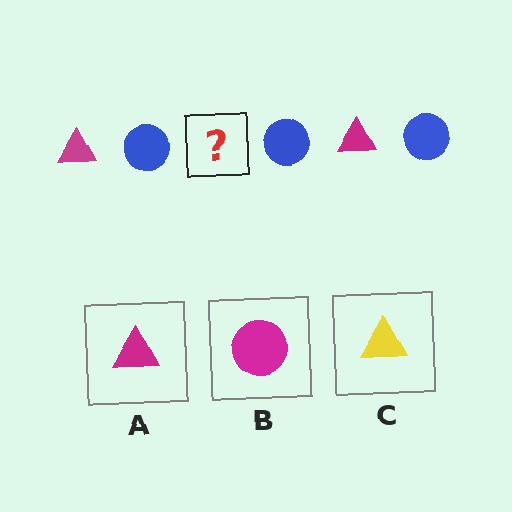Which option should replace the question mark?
Option A.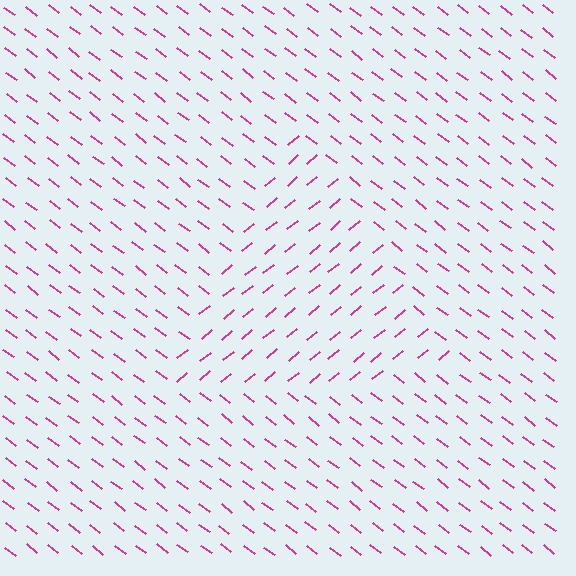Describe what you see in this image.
The image is filled with small magenta line segments. A triangle region in the image has lines oriented differently from the surrounding lines, creating a visible texture boundary.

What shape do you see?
I see a triangle.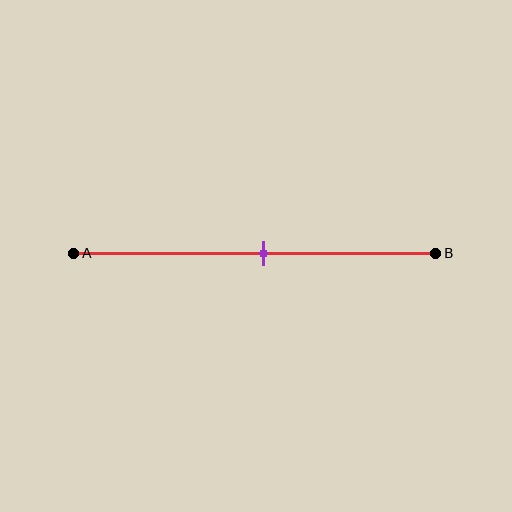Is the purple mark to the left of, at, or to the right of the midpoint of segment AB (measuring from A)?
The purple mark is approximately at the midpoint of segment AB.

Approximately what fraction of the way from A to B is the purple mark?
The purple mark is approximately 50% of the way from A to B.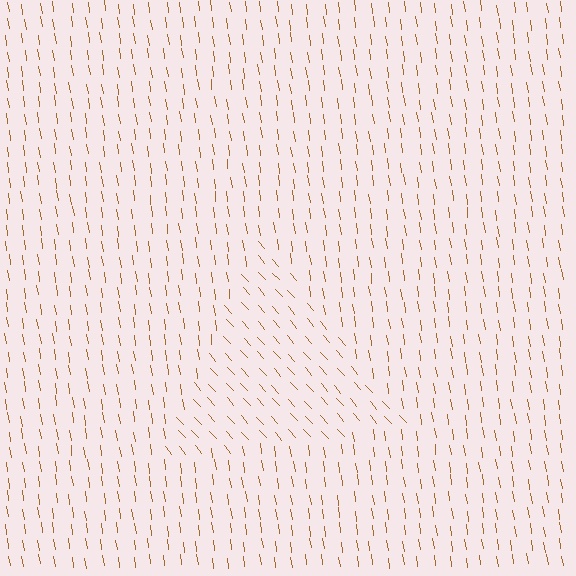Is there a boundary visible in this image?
Yes, there is a texture boundary formed by a change in line orientation.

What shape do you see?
I see a triangle.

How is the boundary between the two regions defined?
The boundary is defined purely by a change in line orientation (approximately 34 degrees difference). All lines are the same color and thickness.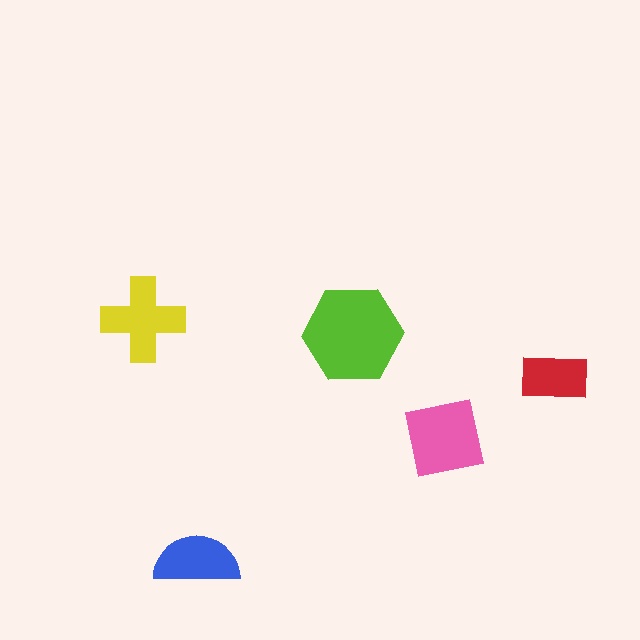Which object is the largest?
The lime hexagon.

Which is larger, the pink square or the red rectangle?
The pink square.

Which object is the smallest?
The red rectangle.